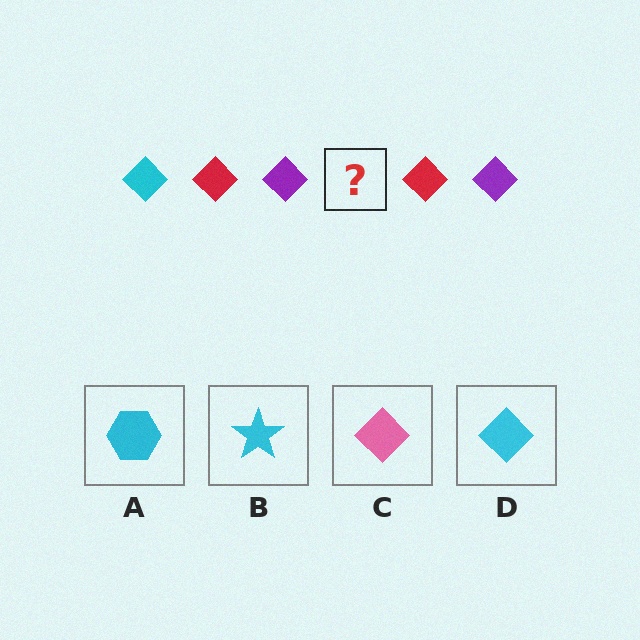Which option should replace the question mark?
Option D.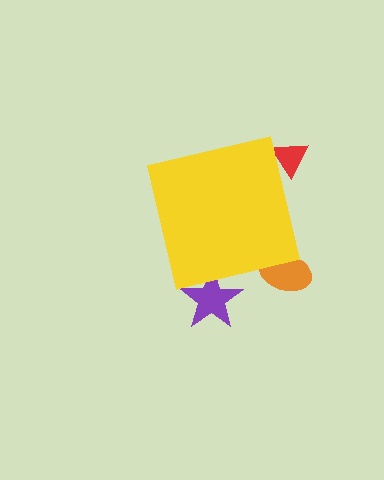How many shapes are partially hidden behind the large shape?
3 shapes are partially hidden.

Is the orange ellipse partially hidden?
Yes, the orange ellipse is partially hidden behind the yellow square.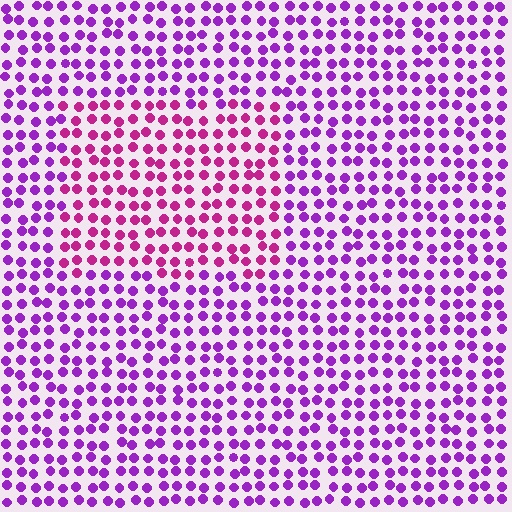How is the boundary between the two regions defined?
The boundary is defined purely by a slight shift in hue (about 36 degrees). Spacing, size, and orientation are identical on both sides.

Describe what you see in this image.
The image is filled with small purple elements in a uniform arrangement. A rectangle-shaped region is visible where the elements are tinted to a slightly different hue, forming a subtle color boundary.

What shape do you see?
I see a rectangle.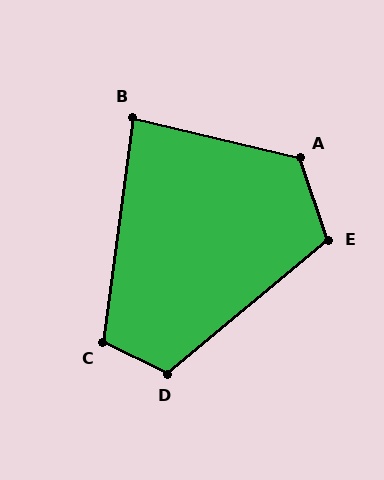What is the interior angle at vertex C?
Approximately 108 degrees (obtuse).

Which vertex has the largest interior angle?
A, at approximately 122 degrees.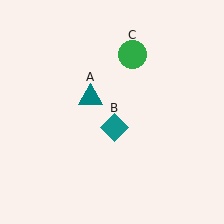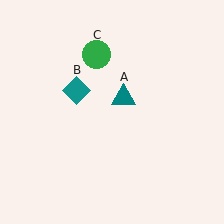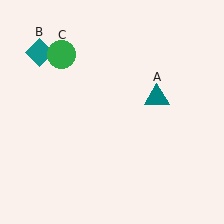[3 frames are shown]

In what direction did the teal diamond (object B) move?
The teal diamond (object B) moved up and to the left.